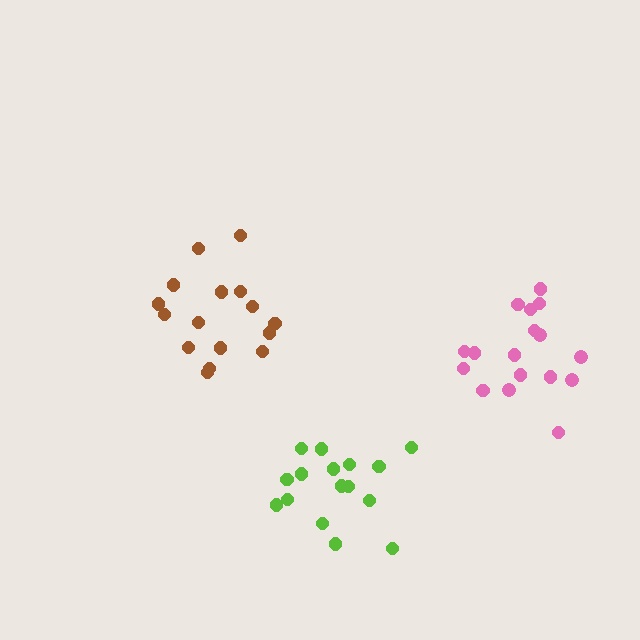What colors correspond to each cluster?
The clusters are colored: lime, brown, pink.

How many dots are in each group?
Group 1: 16 dots, Group 2: 16 dots, Group 3: 17 dots (49 total).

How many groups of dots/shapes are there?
There are 3 groups.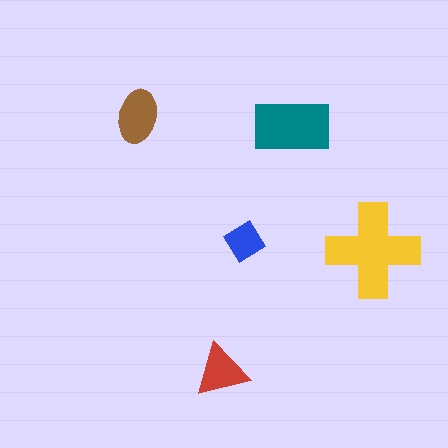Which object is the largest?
The yellow cross.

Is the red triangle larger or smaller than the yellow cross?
Smaller.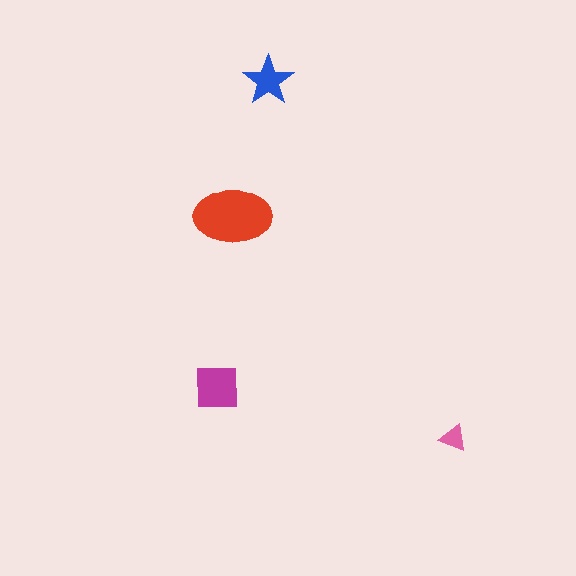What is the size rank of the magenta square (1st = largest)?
2nd.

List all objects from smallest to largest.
The pink triangle, the blue star, the magenta square, the red ellipse.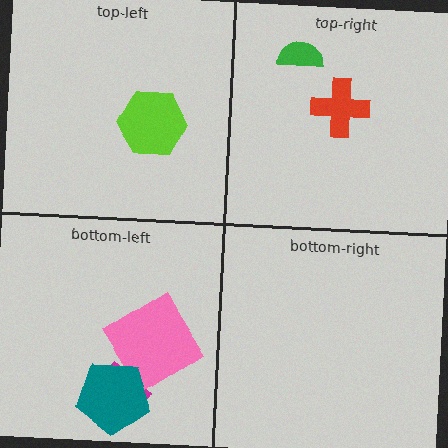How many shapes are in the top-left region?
1.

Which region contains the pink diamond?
The bottom-left region.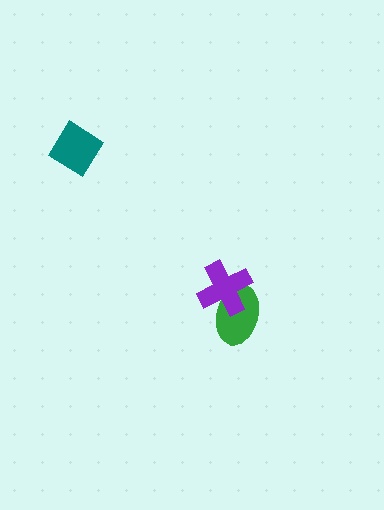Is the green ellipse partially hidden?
Yes, it is partially covered by another shape.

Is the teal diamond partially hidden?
No, no other shape covers it.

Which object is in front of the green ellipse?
The purple cross is in front of the green ellipse.